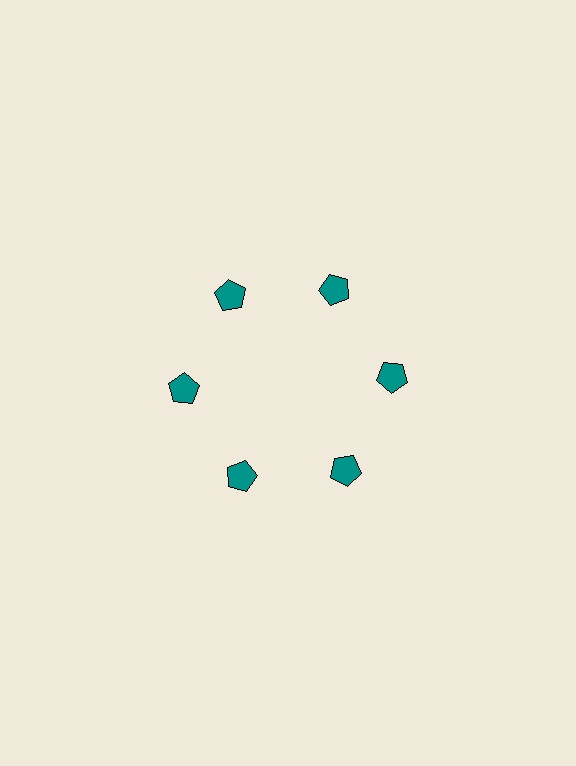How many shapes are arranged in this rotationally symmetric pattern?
There are 6 shapes, arranged in 6 groups of 1.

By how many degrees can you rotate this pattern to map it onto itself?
The pattern maps onto itself every 60 degrees of rotation.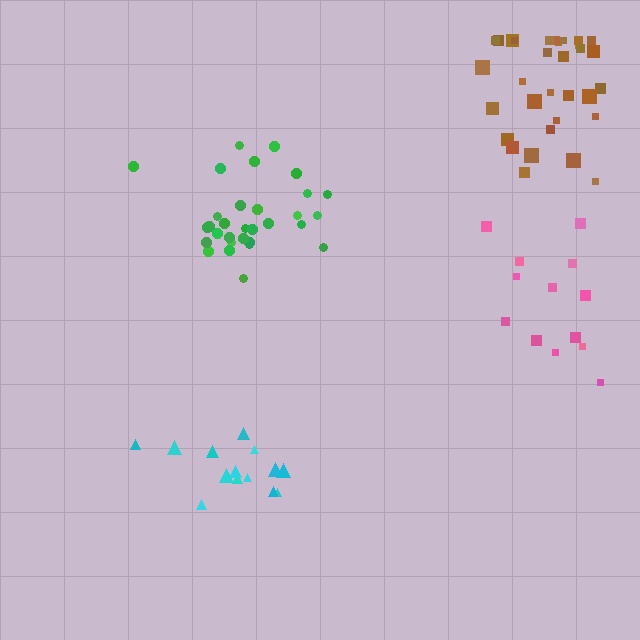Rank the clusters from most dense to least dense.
cyan, green, brown, pink.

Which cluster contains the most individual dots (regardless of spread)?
Brown (32).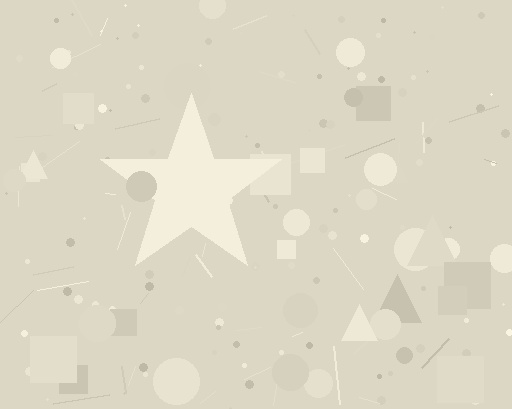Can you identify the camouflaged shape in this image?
The camouflaged shape is a star.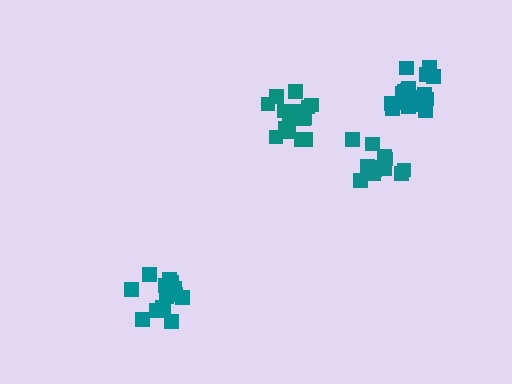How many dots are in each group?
Group 1: 14 dots, Group 2: 14 dots, Group 3: 19 dots, Group 4: 18 dots (65 total).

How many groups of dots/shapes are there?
There are 4 groups.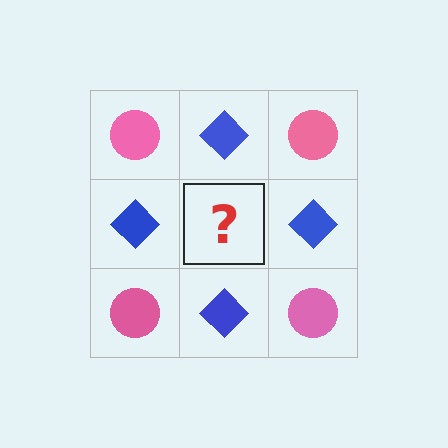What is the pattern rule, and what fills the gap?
The rule is that it alternates pink circle and blue diamond in a checkerboard pattern. The gap should be filled with a pink circle.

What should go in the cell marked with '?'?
The missing cell should contain a pink circle.